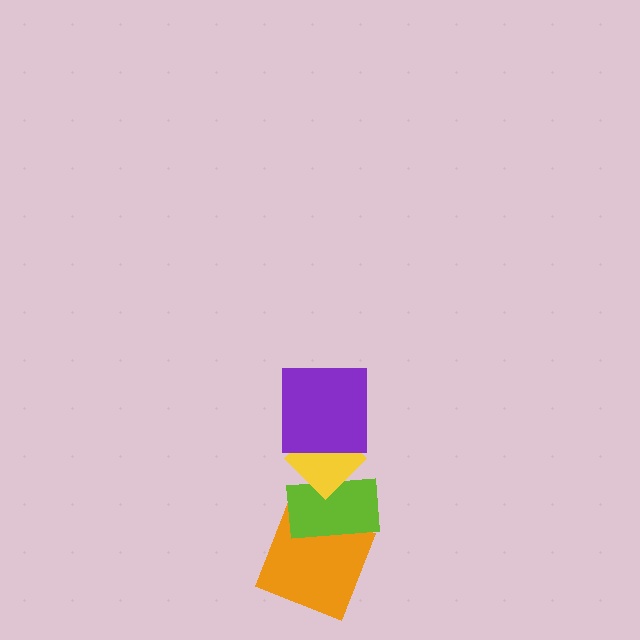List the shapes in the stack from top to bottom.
From top to bottom: the purple square, the yellow diamond, the lime rectangle, the orange square.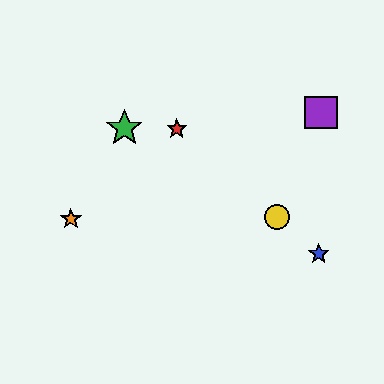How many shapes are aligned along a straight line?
3 shapes (the red star, the blue star, the yellow circle) are aligned along a straight line.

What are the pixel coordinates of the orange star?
The orange star is at (71, 219).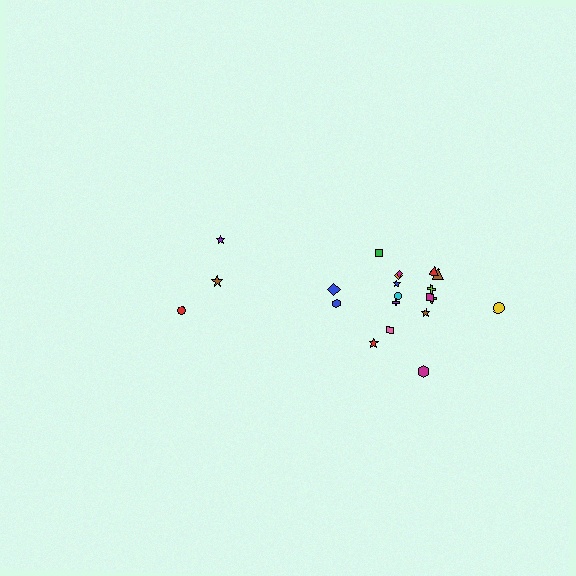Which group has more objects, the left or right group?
The right group.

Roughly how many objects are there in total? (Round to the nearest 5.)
Roughly 20 objects in total.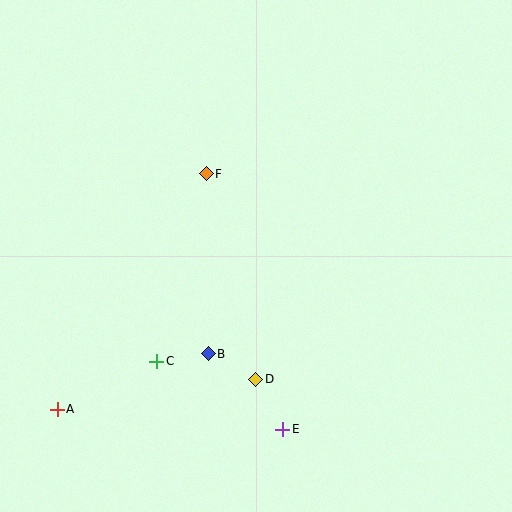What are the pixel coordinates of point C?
Point C is at (157, 361).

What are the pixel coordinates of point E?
Point E is at (282, 429).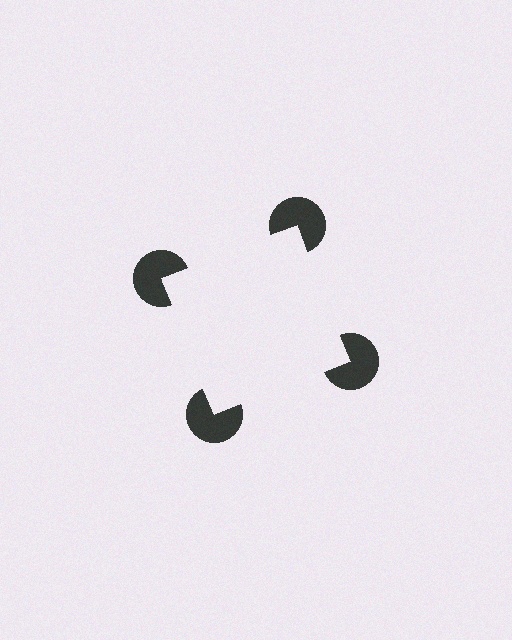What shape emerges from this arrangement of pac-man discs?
An illusory square — its edges are inferred from the aligned wedge cuts in the pac-man discs, not physically drawn.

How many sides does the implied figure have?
4 sides.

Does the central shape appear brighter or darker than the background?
It typically appears slightly brighter than the background, even though no actual brightness change is drawn.